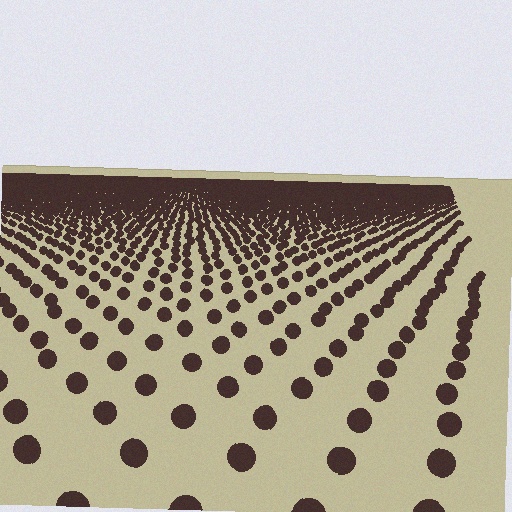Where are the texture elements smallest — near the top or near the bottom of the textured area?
Near the top.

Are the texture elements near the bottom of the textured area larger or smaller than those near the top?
Larger. Near the bottom, elements are closer to the viewer and appear at a bigger on-screen size.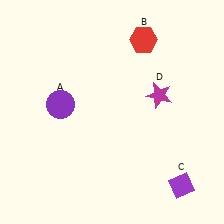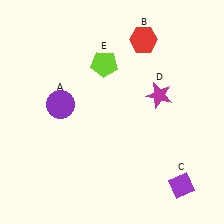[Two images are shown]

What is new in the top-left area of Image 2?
A lime pentagon (E) was added in the top-left area of Image 2.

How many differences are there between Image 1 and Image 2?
There is 1 difference between the two images.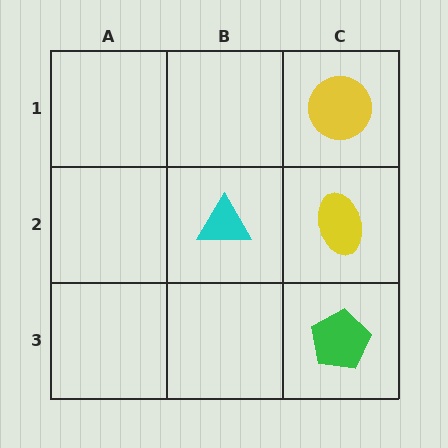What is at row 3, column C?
A green pentagon.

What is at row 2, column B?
A cyan triangle.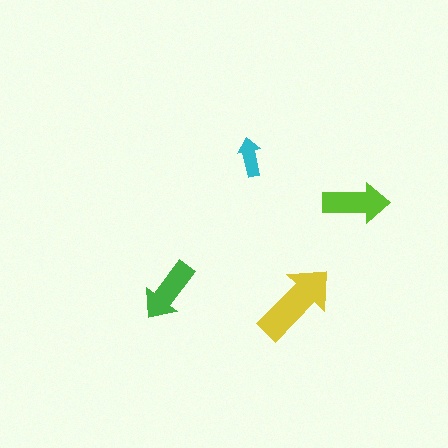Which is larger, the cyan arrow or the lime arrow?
The lime one.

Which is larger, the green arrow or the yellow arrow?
The yellow one.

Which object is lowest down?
The yellow arrow is bottommost.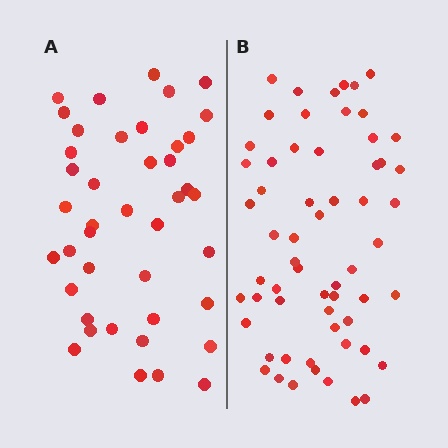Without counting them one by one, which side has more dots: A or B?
Region B (the right region) has more dots.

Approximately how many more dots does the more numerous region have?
Region B has approximately 20 more dots than region A.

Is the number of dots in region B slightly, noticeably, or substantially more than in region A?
Region B has noticeably more, but not dramatically so. The ratio is roughly 1.4 to 1.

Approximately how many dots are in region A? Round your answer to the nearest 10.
About 40 dots. (The exact count is 42, which rounds to 40.)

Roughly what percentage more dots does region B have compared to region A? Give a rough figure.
About 45% more.